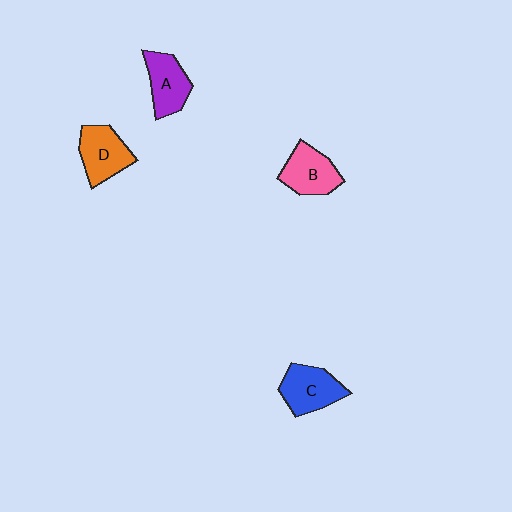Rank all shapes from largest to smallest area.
From largest to smallest: C (blue), D (orange), B (pink), A (purple).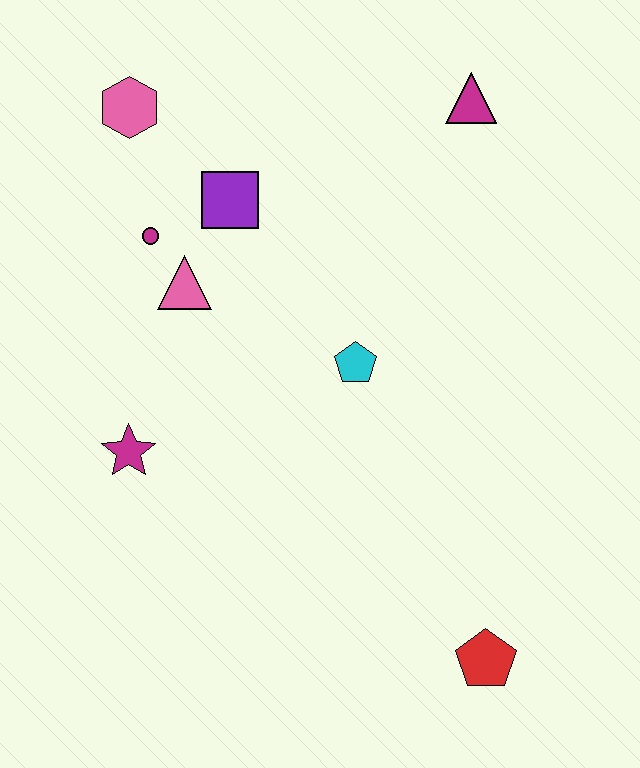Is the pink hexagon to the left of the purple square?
Yes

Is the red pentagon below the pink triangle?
Yes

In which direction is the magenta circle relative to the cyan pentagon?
The magenta circle is to the left of the cyan pentagon.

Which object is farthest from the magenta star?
The magenta triangle is farthest from the magenta star.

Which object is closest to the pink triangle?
The magenta circle is closest to the pink triangle.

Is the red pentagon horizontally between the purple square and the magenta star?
No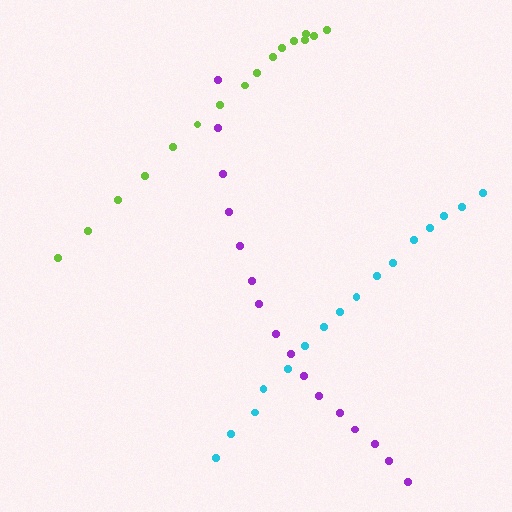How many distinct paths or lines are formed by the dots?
There are 3 distinct paths.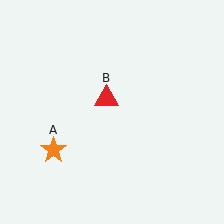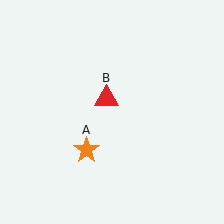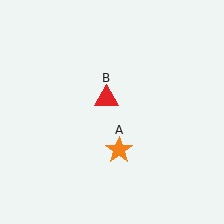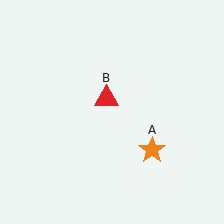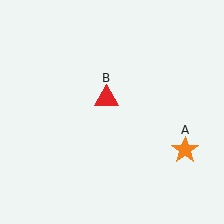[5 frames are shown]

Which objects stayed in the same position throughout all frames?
Red triangle (object B) remained stationary.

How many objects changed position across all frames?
1 object changed position: orange star (object A).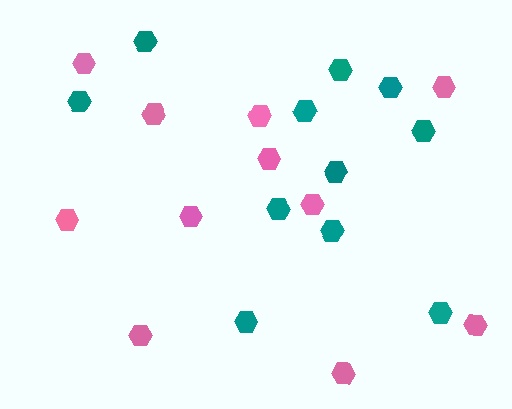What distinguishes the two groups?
There are 2 groups: one group of teal hexagons (11) and one group of pink hexagons (11).